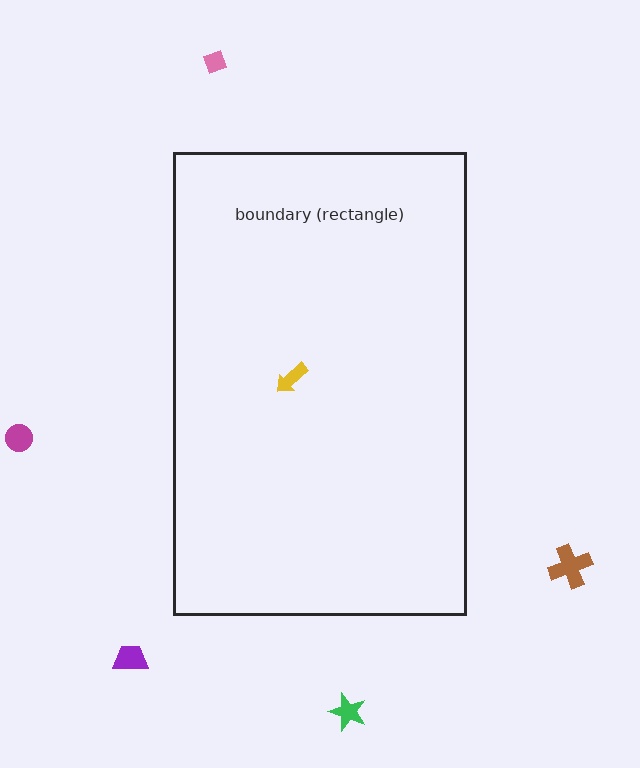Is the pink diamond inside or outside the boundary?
Outside.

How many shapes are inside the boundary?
1 inside, 5 outside.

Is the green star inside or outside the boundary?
Outside.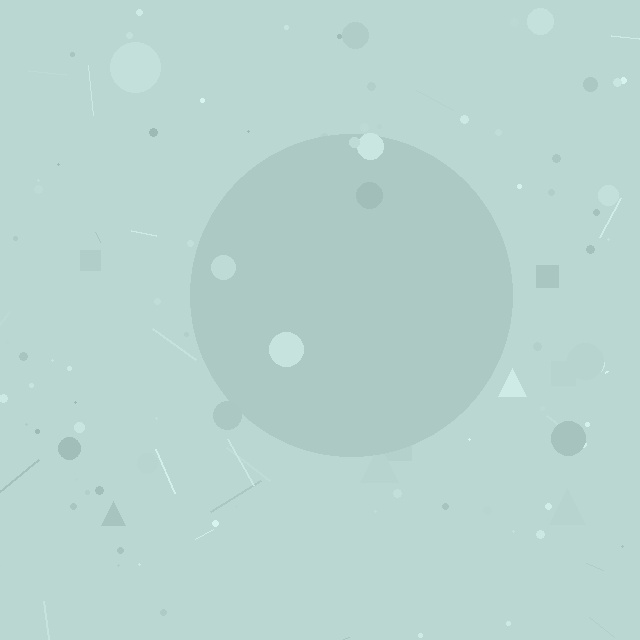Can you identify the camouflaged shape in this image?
The camouflaged shape is a circle.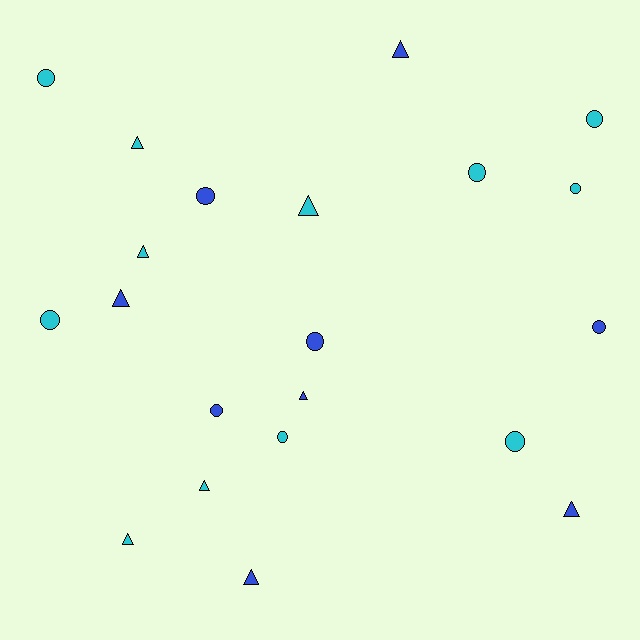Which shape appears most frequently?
Circle, with 11 objects.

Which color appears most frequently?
Cyan, with 12 objects.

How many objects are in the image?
There are 21 objects.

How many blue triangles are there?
There are 5 blue triangles.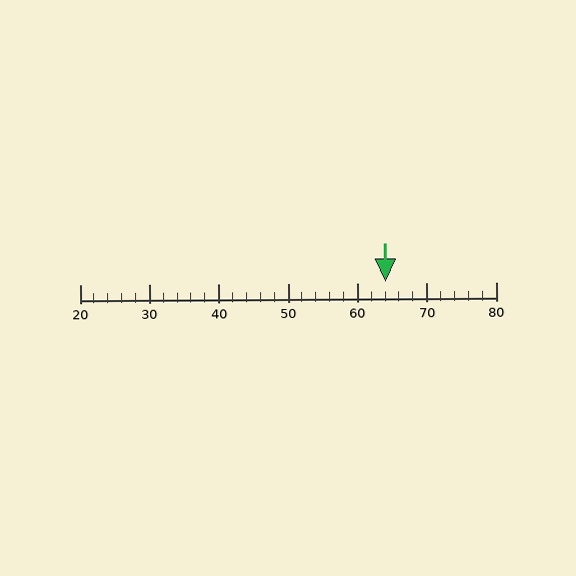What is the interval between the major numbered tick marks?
The major tick marks are spaced 10 units apart.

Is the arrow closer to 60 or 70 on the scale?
The arrow is closer to 60.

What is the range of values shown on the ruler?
The ruler shows values from 20 to 80.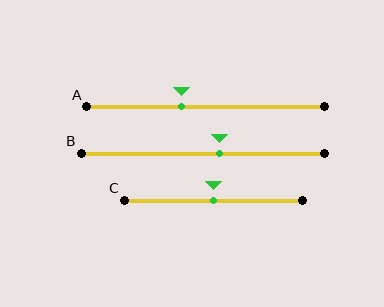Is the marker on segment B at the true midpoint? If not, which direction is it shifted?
No, the marker on segment B is shifted to the right by about 7% of the segment length.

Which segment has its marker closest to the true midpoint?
Segment C has its marker closest to the true midpoint.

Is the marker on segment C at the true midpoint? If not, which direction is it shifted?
Yes, the marker on segment C is at the true midpoint.